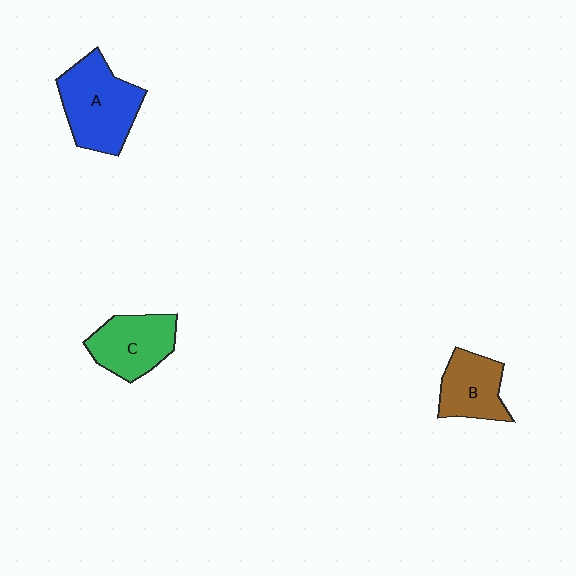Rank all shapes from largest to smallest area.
From largest to smallest: A (blue), C (green), B (brown).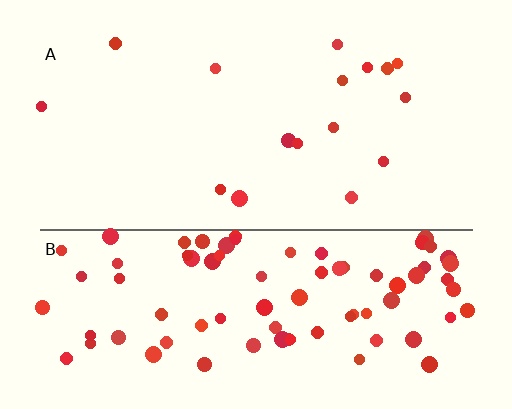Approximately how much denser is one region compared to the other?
Approximately 5.2× — region B over region A.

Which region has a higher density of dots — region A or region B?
B (the bottom).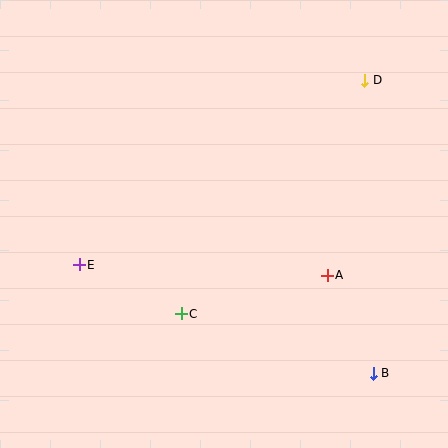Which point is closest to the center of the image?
Point C at (181, 314) is closest to the center.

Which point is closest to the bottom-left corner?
Point E is closest to the bottom-left corner.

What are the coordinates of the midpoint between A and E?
The midpoint between A and E is at (203, 270).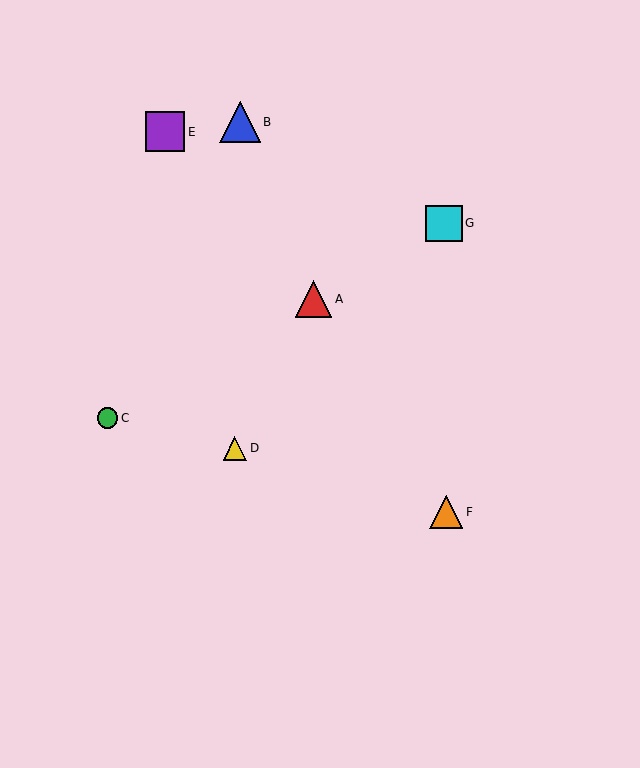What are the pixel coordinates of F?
Object F is at (446, 512).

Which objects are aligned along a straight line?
Objects A, C, G are aligned along a straight line.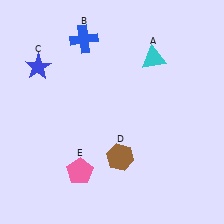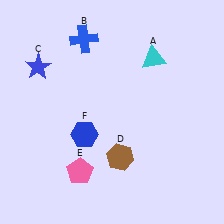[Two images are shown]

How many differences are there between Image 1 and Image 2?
There is 1 difference between the two images.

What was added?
A blue hexagon (F) was added in Image 2.